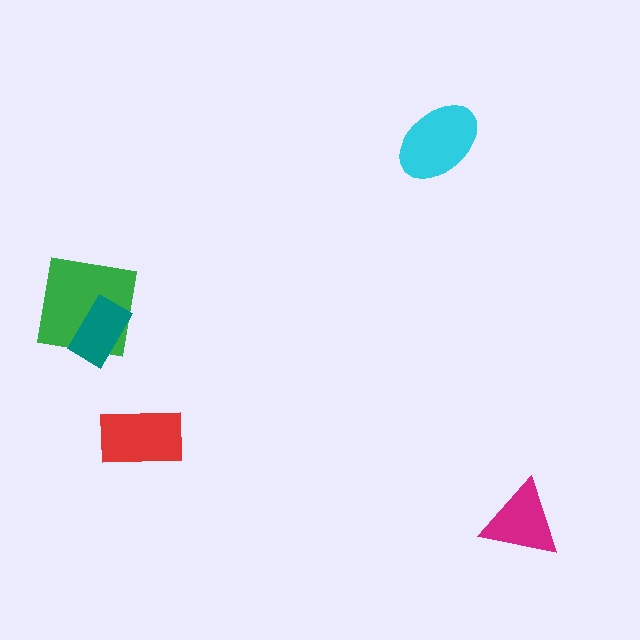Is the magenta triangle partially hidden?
No, no other shape covers it.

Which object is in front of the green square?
The teal rectangle is in front of the green square.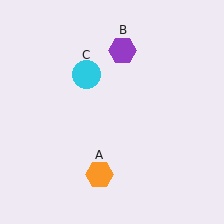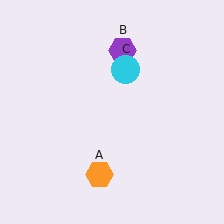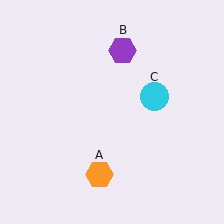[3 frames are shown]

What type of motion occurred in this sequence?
The cyan circle (object C) rotated clockwise around the center of the scene.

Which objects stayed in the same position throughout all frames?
Orange hexagon (object A) and purple hexagon (object B) remained stationary.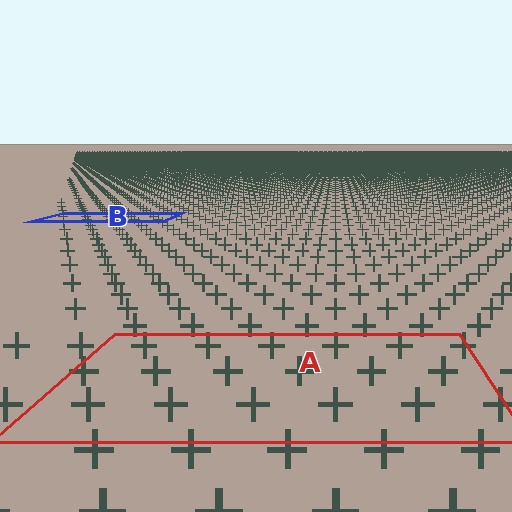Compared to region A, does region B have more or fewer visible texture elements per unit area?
Region B has more texture elements per unit area — they are packed more densely because it is farther away.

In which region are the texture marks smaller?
The texture marks are smaller in region B, because it is farther away.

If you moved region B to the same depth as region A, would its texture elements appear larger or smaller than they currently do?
They would appear larger. At a closer depth, the same texture elements are projected at a bigger on-screen size.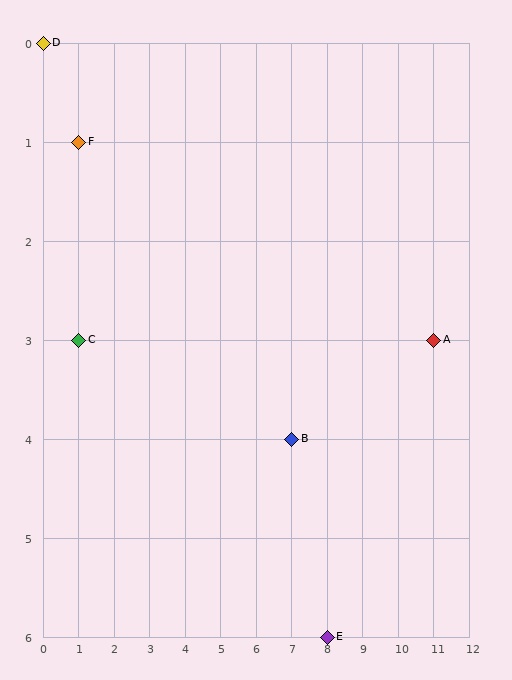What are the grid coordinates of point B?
Point B is at grid coordinates (7, 4).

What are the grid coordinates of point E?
Point E is at grid coordinates (8, 6).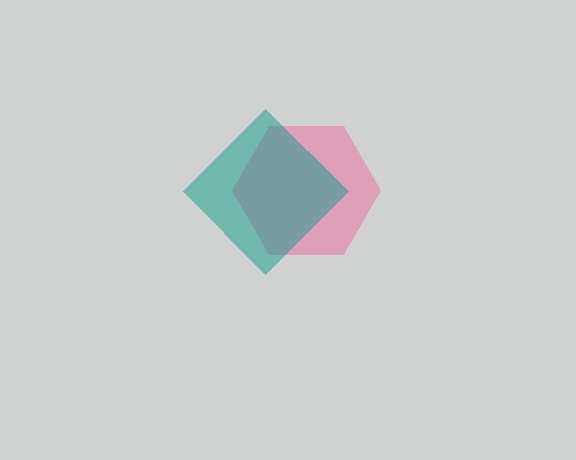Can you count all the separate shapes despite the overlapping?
Yes, there are 2 separate shapes.